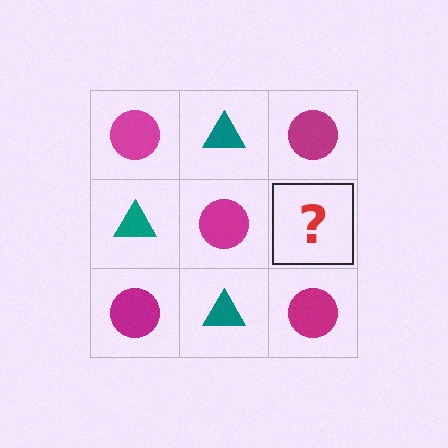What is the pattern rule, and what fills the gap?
The rule is that it alternates magenta circle and teal triangle in a checkerboard pattern. The gap should be filled with a teal triangle.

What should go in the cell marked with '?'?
The missing cell should contain a teal triangle.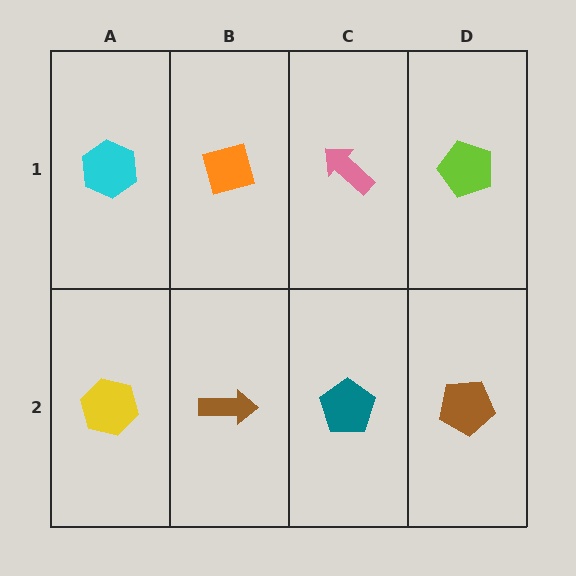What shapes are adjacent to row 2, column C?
A pink arrow (row 1, column C), a brown arrow (row 2, column B), a brown pentagon (row 2, column D).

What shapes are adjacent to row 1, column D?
A brown pentagon (row 2, column D), a pink arrow (row 1, column C).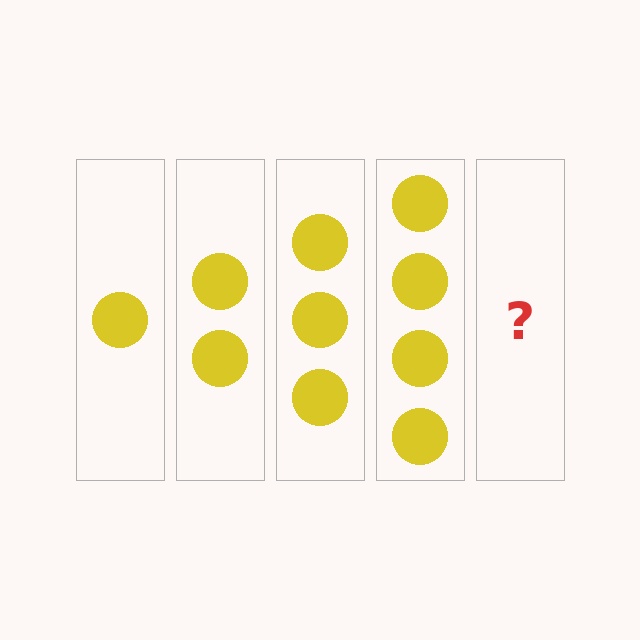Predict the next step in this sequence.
The next step is 5 circles.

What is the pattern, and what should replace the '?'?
The pattern is that each step adds one more circle. The '?' should be 5 circles.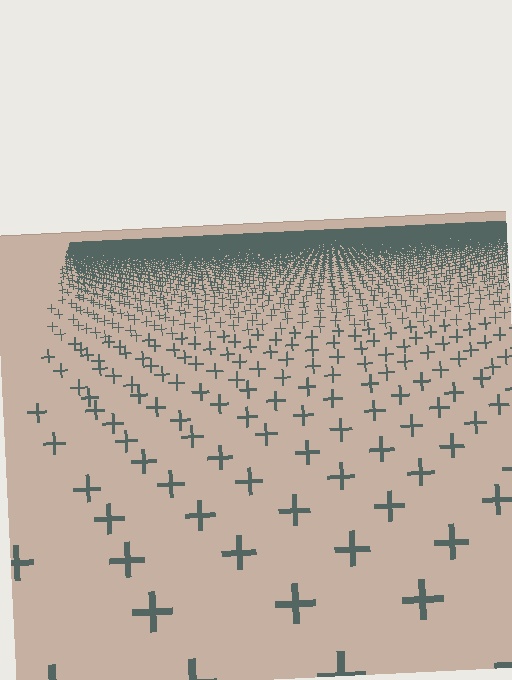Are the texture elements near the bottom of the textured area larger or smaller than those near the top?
Larger. Near the bottom, elements are closer to the viewer and appear at a bigger on-screen size.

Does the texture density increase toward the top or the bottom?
Density increases toward the top.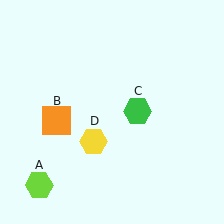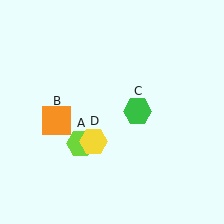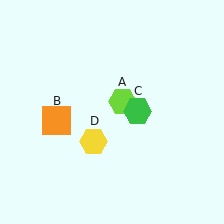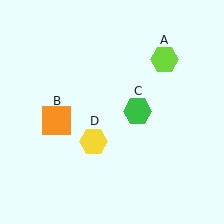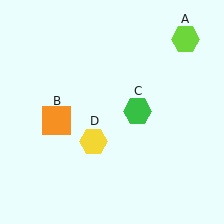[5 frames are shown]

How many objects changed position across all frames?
1 object changed position: lime hexagon (object A).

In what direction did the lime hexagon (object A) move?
The lime hexagon (object A) moved up and to the right.